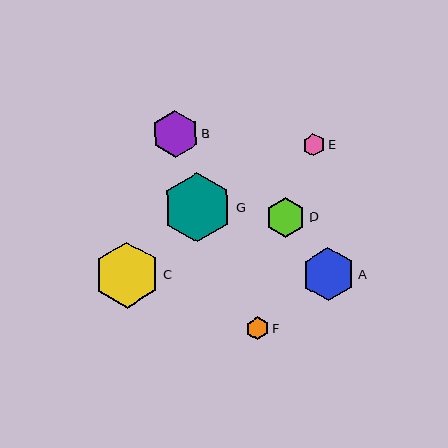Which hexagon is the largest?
Hexagon G is the largest with a size of approximately 70 pixels.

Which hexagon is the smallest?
Hexagon E is the smallest with a size of approximately 23 pixels.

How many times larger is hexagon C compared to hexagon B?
Hexagon C is approximately 1.4 times the size of hexagon B.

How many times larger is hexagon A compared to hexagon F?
Hexagon A is approximately 2.3 times the size of hexagon F.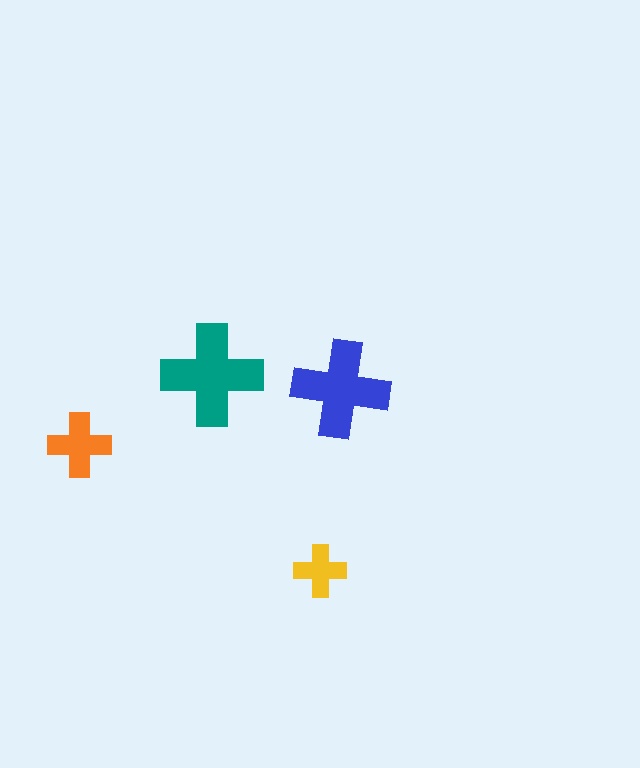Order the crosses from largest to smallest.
the teal one, the blue one, the orange one, the yellow one.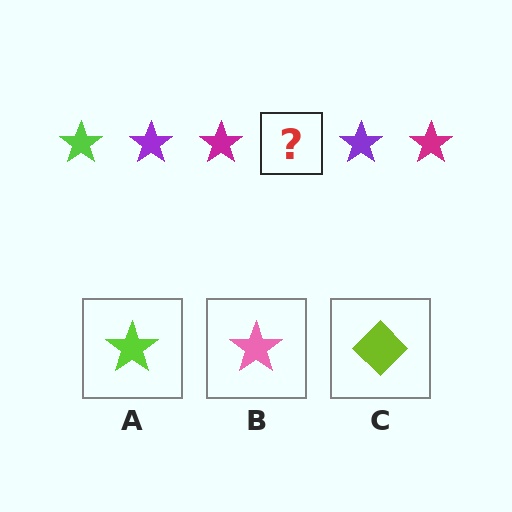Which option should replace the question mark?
Option A.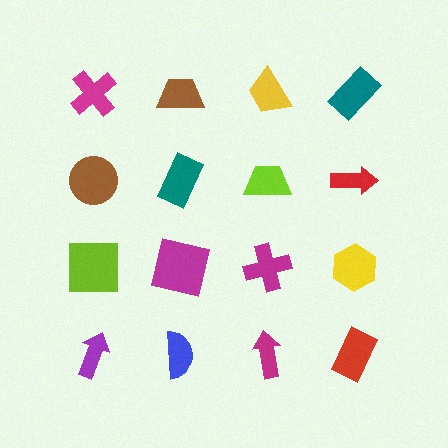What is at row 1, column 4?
A teal rectangle.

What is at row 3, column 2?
A magenta square.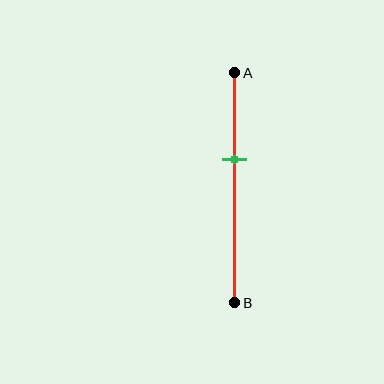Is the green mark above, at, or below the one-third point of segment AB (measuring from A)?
The green mark is below the one-third point of segment AB.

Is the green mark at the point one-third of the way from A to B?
No, the mark is at about 40% from A, not at the 33% one-third point.